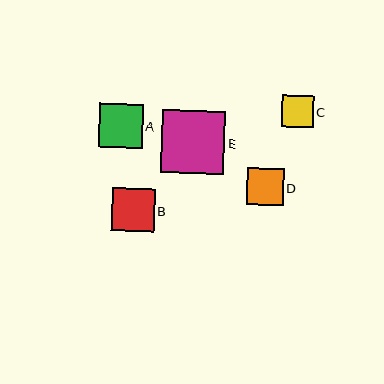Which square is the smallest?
Square C is the smallest with a size of approximately 32 pixels.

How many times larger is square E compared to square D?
Square E is approximately 1.7 times the size of square D.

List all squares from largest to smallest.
From largest to smallest: E, A, B, D, C.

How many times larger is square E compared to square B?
Square E is approximately 1.5 times the size of square B.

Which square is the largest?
Square E is the largest with a size of approximately 63 pixels.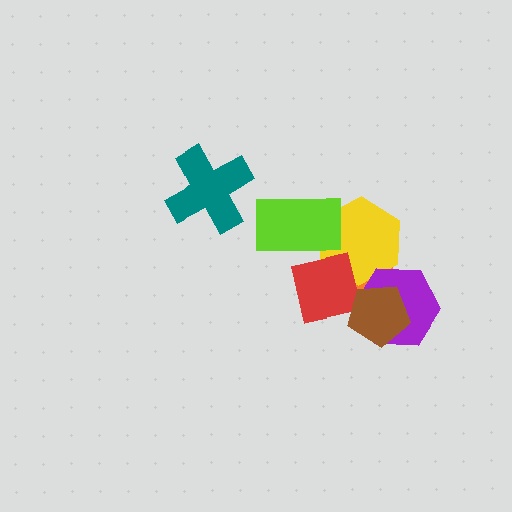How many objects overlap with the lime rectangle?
2 objects overlap with the lime rectangle.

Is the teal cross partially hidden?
No, no other shape covers it.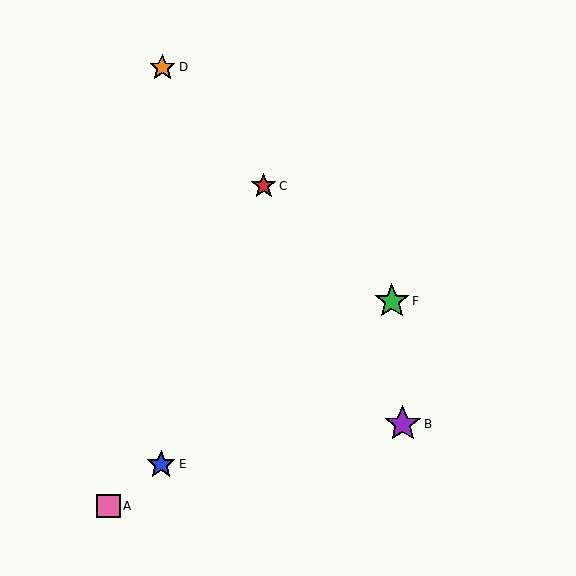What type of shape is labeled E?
Shape E is a blue star.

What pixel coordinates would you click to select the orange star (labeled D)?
Click at (162, 67) to select the orange star D.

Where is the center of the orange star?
The center of the orange star is at (162, 67).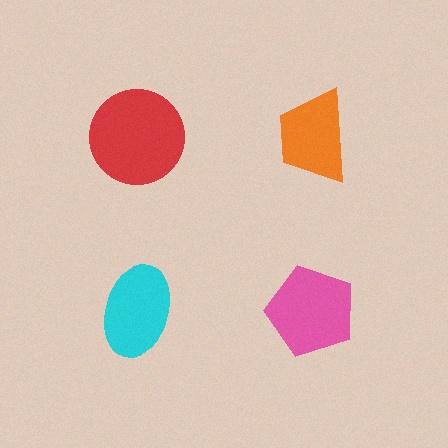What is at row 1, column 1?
A red circle.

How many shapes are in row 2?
2 shapes.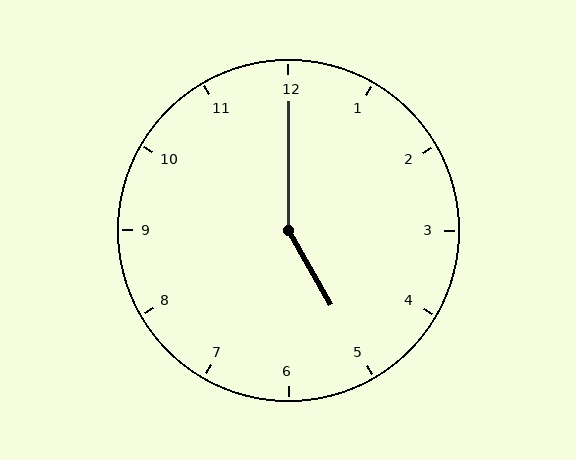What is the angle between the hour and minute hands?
Approximately 150 degrees.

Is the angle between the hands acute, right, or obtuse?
It is obtuse.